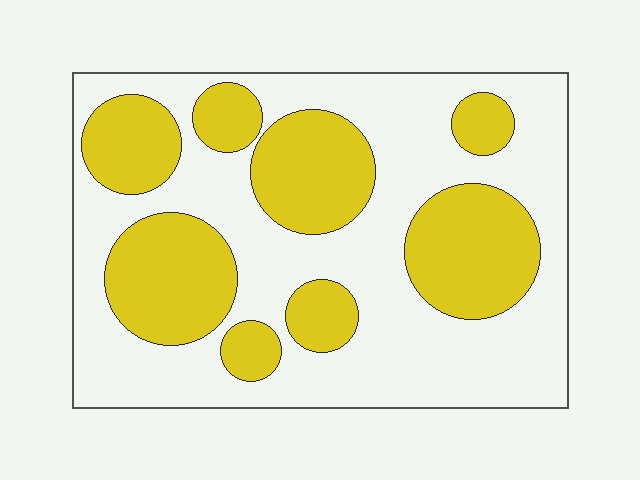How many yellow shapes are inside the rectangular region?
8.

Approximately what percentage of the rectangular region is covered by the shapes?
Approximately 40%.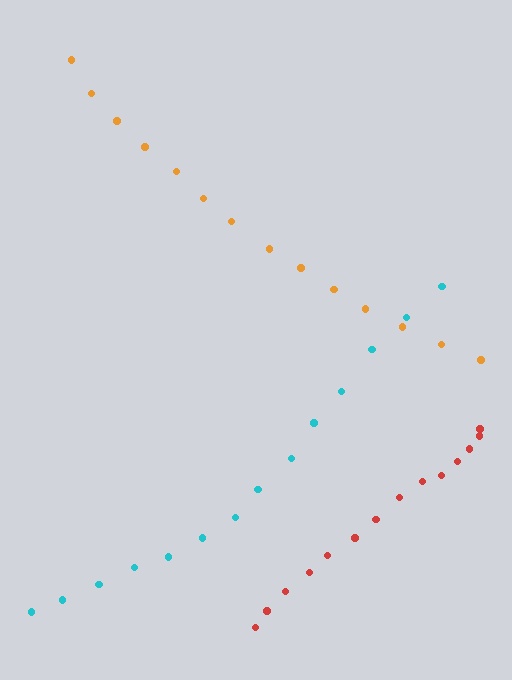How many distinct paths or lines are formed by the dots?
There are 3 distinct paths.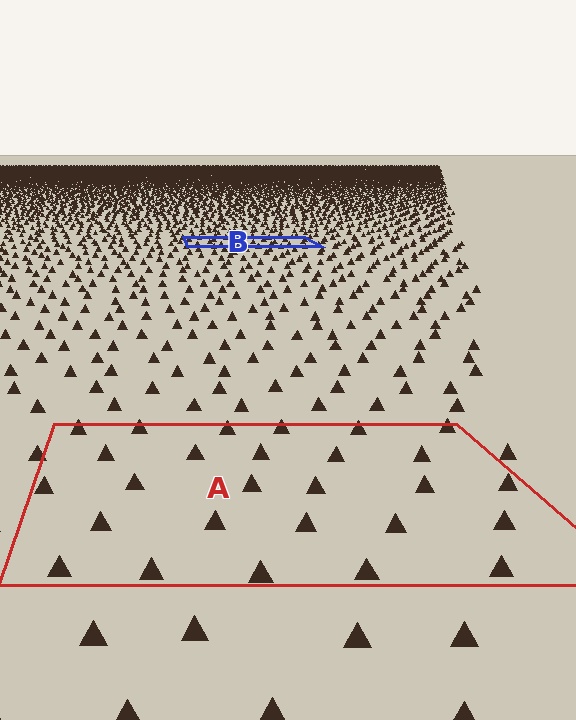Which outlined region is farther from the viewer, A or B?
Region B is farther from the viewer — the texture elements inside it appear smaller and more densely packed.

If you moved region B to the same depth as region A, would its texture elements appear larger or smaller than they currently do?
They would appear larger. At a closer depth, the same texture elements are projected at a bigger on-screen size.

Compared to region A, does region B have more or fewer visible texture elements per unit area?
Region B has more texture elements per unit area — they are packed more densely because it is farther away.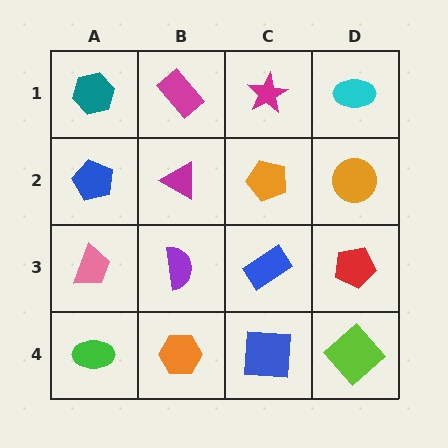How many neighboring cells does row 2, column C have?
4.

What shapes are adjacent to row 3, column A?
A blue pentagon (row 2, column A), a green ellipse (row 4, column A), a purple semicircle (row 3, column B).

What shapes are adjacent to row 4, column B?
A purple semicircle (row 3, column B), a green ellipse (row 4, column A), a blue square (row 4, column C).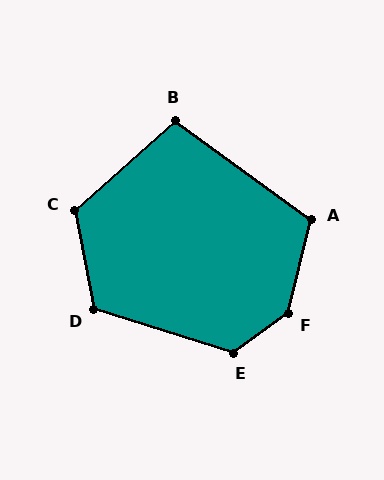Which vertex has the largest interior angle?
F, at approximately 140 degrees.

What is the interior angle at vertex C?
Approximately 121 degrees (obtuse).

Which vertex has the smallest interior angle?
B, at approximately 102 degrees.